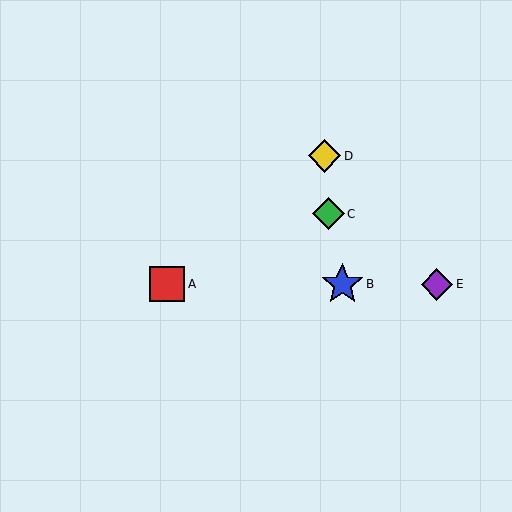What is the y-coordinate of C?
Object C is at y≈214.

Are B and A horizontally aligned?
Yes, both are at y≈284.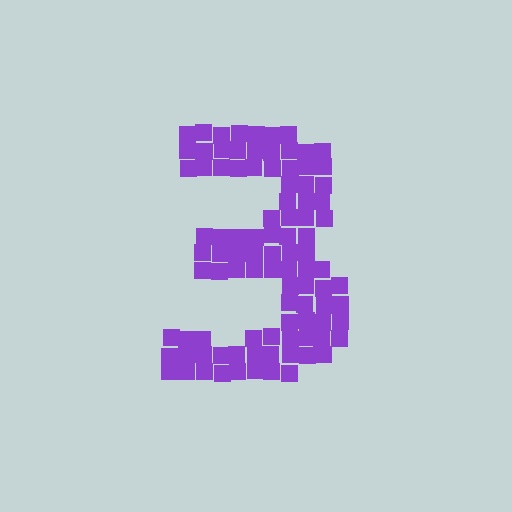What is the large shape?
The large shape is the digit 3.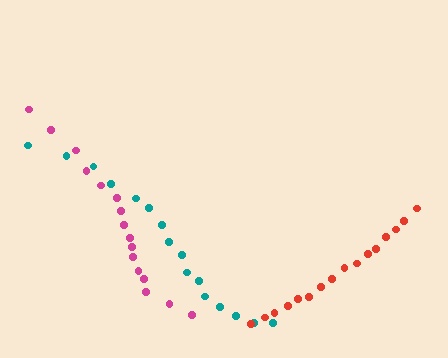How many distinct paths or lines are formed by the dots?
There are 3 distinct paths.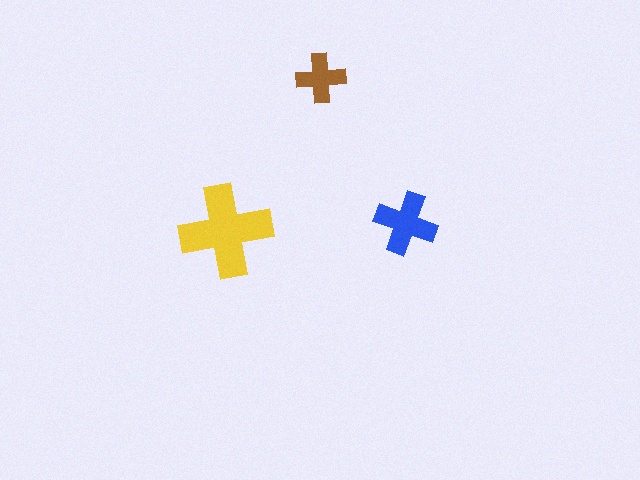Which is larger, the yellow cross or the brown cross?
The yellow one.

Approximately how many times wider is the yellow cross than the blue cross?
About 1.5 times wider.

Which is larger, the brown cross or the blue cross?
The blue one.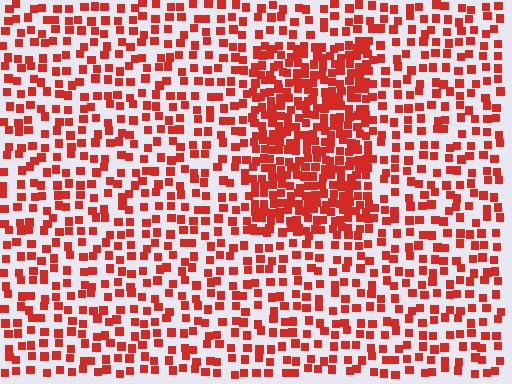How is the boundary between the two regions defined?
The boundary is defined by a change in element density (approximately 2.1x ratio). All elements are the same color, size, and shape.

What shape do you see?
I see a rectangle.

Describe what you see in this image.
The image contains small red elements arranged at two different densities. A rectangle-shaped region is visible where the elements are more densely packed than the surrounding area.